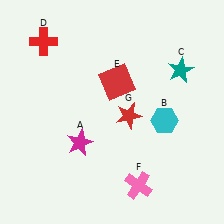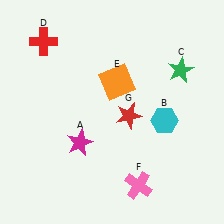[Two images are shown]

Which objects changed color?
C changed from teal to green. E changed from red to orange.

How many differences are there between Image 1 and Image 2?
There are 2 differences between the two images.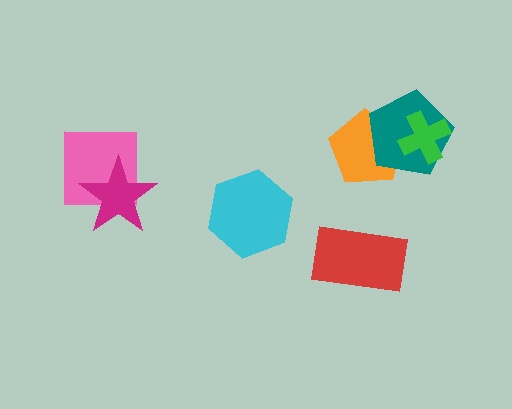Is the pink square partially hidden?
Yes, it is partially covered by another shape.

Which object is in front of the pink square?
The magenta star is in front of the pink square.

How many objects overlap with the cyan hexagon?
0 objects overlap with the cyan hexagon.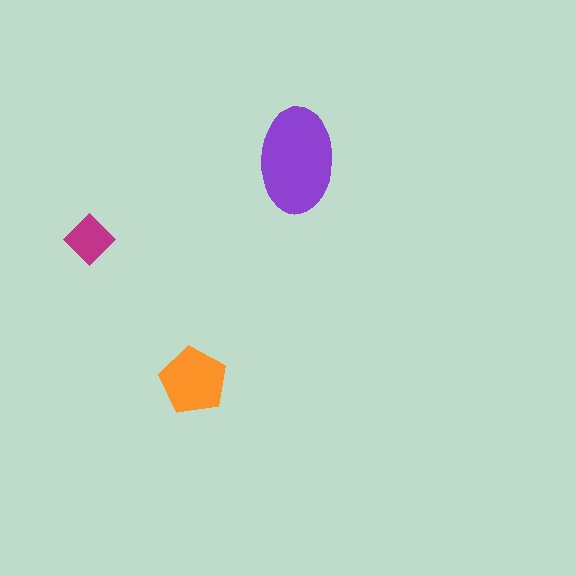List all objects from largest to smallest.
The purple ellipse, the orange pentagon, the magenta diamond.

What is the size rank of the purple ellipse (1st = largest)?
1st.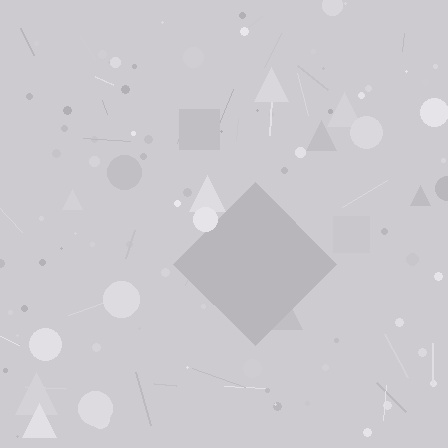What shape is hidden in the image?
A diamond is hidden in the image.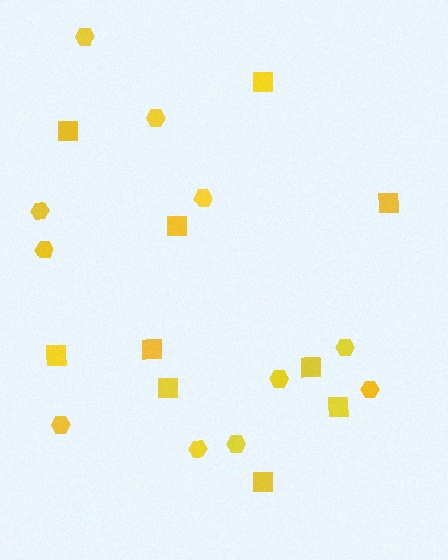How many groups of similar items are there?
There are 2 groups: one group of squares (10) and one group of hexagons (11).